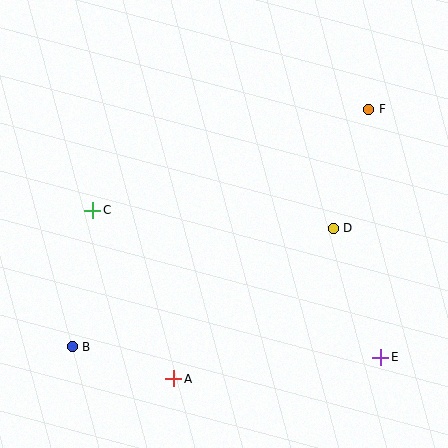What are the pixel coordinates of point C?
Point C is at (93, 210).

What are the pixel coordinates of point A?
Point A is at (174, 379).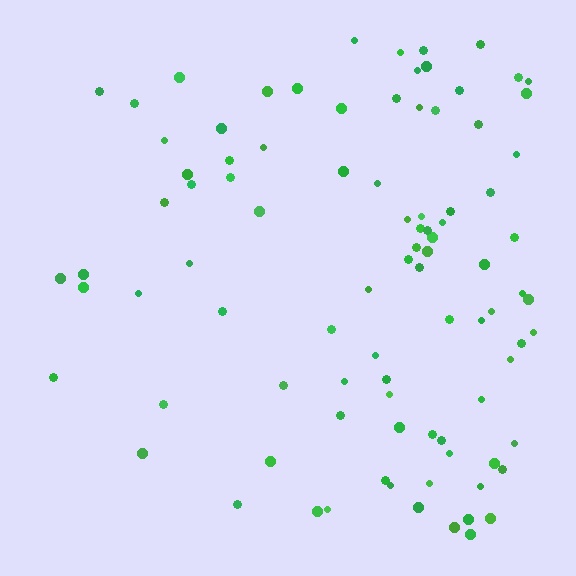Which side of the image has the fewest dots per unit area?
The left.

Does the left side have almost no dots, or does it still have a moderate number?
Still a moderate number, just noticeably fewer than the right.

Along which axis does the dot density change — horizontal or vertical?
Horizontal.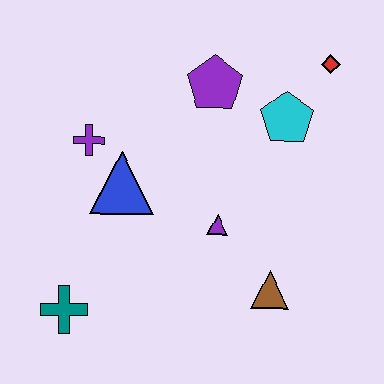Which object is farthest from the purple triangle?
The red diamond is farthest from the purple triangle.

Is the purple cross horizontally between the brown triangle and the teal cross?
Yes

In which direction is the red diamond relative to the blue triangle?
The red diamond is to the right of the blue triangle.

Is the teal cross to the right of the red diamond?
No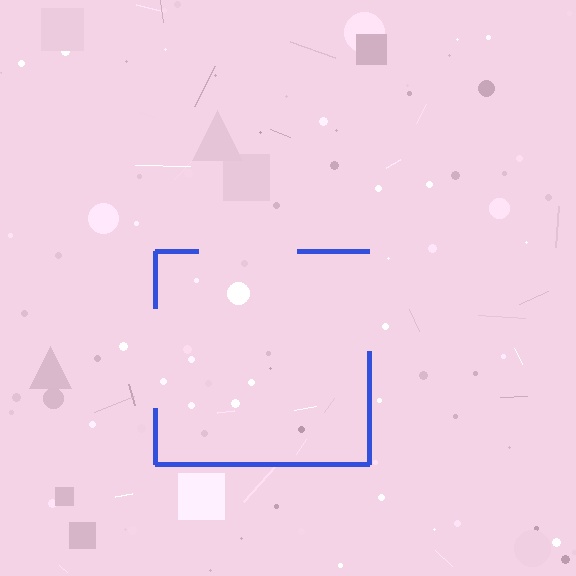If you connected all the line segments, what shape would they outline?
They would outline a square.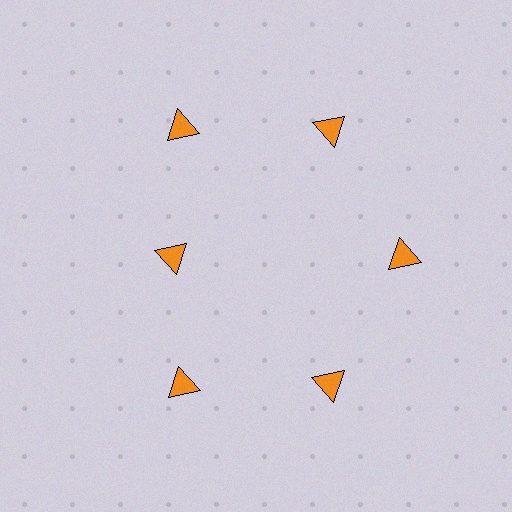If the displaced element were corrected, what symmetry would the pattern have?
It would have 6-fold rotational symmetry — the pattern would map onto itself every 60 degrees.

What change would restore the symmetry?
The symmetry would be restored by moving it outward, back onto the ring so that all 6 triangles sit at equal angles and equal distance from the center.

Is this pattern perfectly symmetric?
No. The 6 orange triangles are arranged in a ring, but one element near the 9 o'clock position is pulled inward toward the center, breaking the 6-fold rotational symmetry.